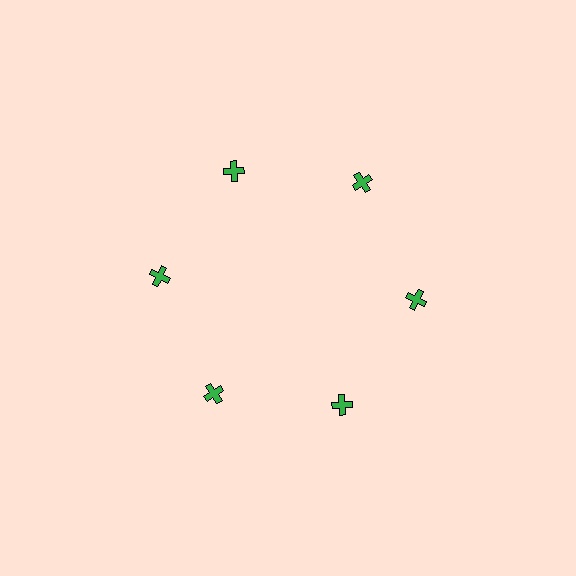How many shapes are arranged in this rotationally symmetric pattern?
There are 6 shapes, arranged in 6 groups of 1.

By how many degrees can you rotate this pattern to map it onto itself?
The pattern maps onto itself every 60 degrees of rotation.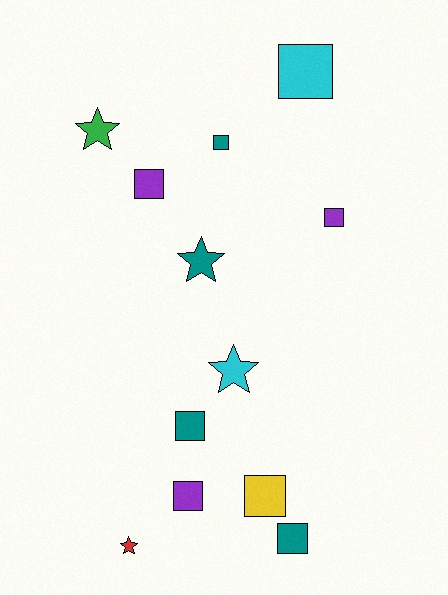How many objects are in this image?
There are 12 objects.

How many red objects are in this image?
There is 1 red object.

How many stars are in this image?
There are 4 stars.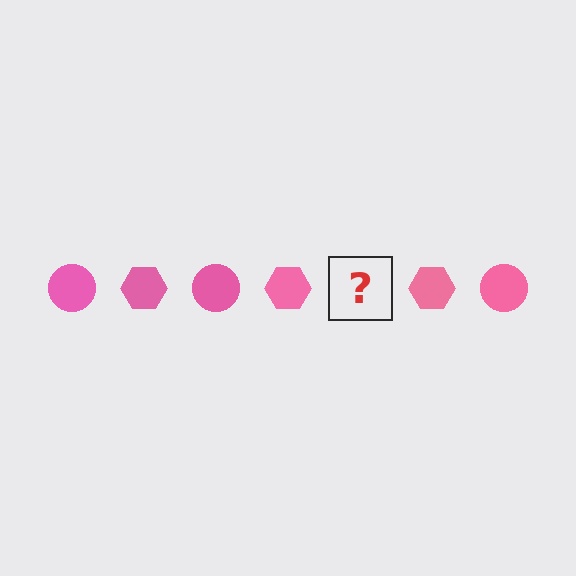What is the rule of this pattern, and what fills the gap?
The rule is that the pattern cycles through circle, hexagon shapes in pink. The gap should be filled with a pink circle.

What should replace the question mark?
The question mark should be replaced with a pink circle.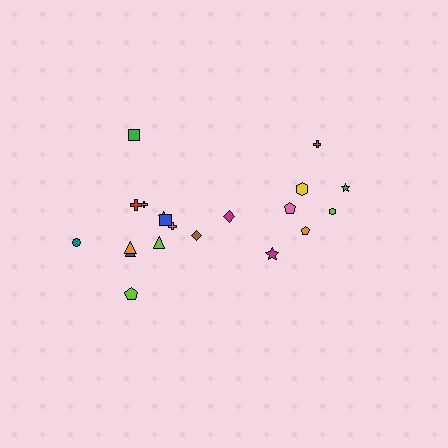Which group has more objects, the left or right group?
The left group.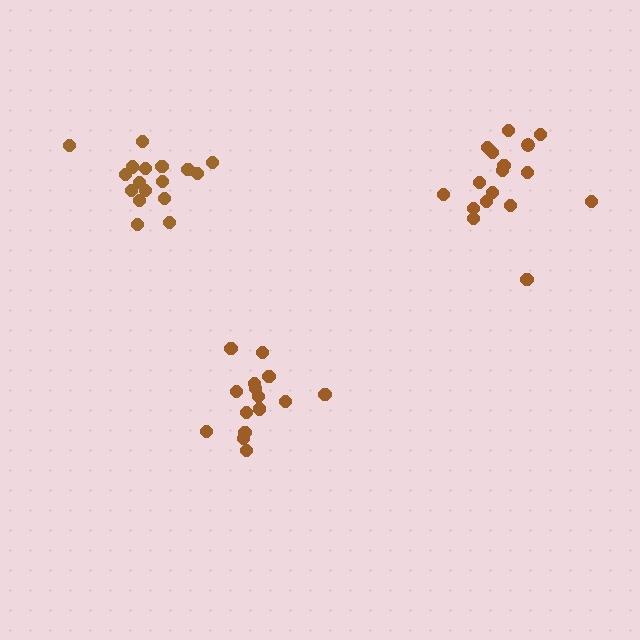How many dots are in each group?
Group 1: 17 dots, Group 2: 15 dots, Group 3: 17 dots (49 total).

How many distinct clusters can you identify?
There are 3 distinct clusters.